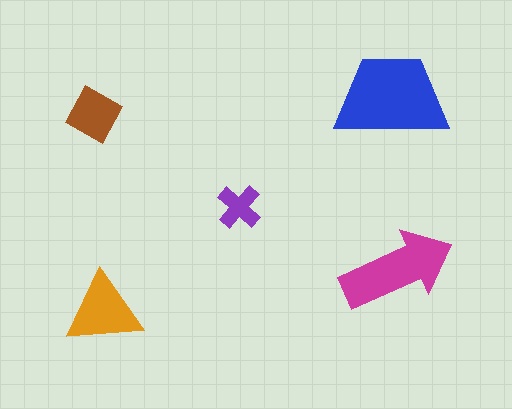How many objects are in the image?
There are 5 objects in the image.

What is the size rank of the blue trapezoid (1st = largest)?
1st.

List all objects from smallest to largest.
The purple cross, the brown square, the orange triangle, the magenta arrow, the blue trapezoid.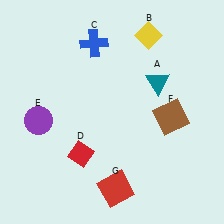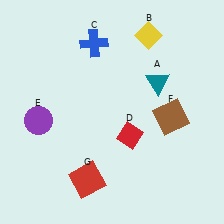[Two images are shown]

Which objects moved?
The objects that moved are: the red diamond (D), the red square (G).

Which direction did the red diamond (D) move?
The red diamond (D) moved right.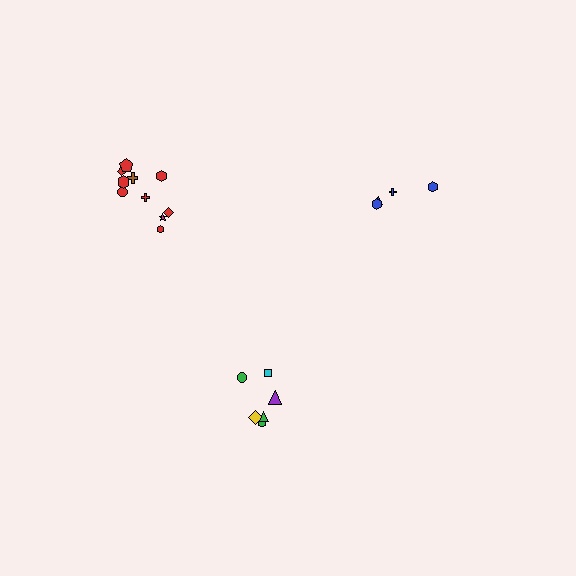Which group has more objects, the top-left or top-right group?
The top-left group.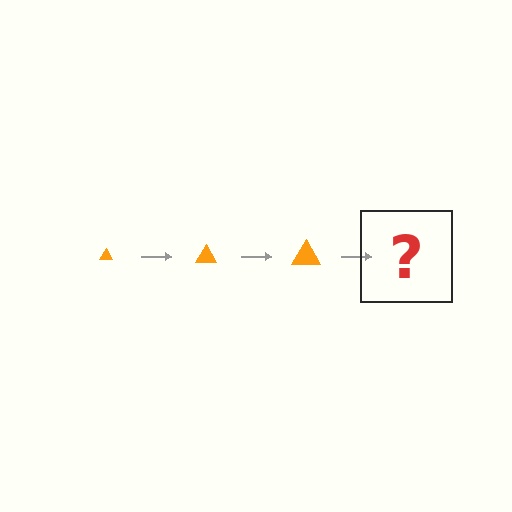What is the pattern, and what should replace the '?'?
The pattern is that the triangle gets progressively larger each step. The '?' should be an orange triangle, larger than the previous one.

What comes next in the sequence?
The next element should be an orange triangle, larger than the previous one.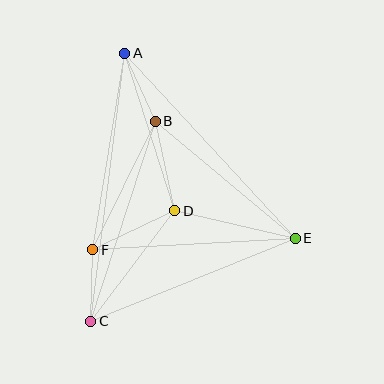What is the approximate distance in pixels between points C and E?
The distance between C and E is approximately 221 pixels.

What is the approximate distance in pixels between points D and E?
The distance between D and E is approximately 124 pixels.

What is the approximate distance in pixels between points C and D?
The distance between C and D is approximately 139 pixels.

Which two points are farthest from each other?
Points A and C are farthest from each other.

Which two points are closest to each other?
Points C and F are closest to each other.